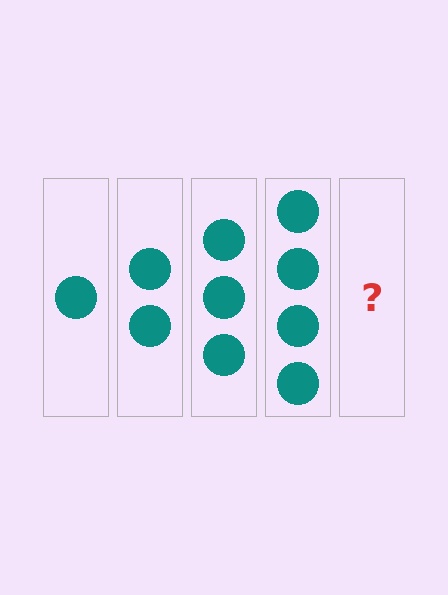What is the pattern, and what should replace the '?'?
The pattern is that each step adds one more circle. The '?' should be 5 circles.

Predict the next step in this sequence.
The next step is 5 circles.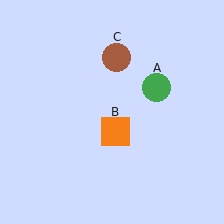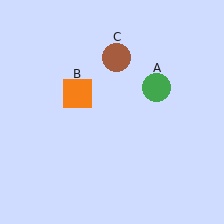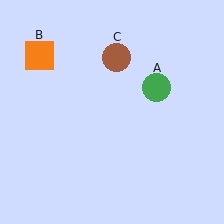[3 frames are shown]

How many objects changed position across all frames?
1 object changed position: orange square (object B).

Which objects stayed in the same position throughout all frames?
Green circle (object A) and brown circle (object C) remained stationary.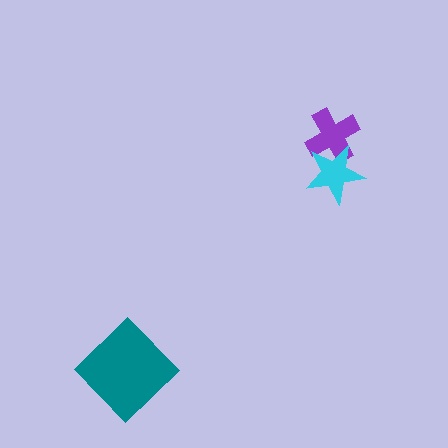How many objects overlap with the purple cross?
1 object overlaps with the purple cross.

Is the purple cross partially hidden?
Yes, it is partially covered by another shape.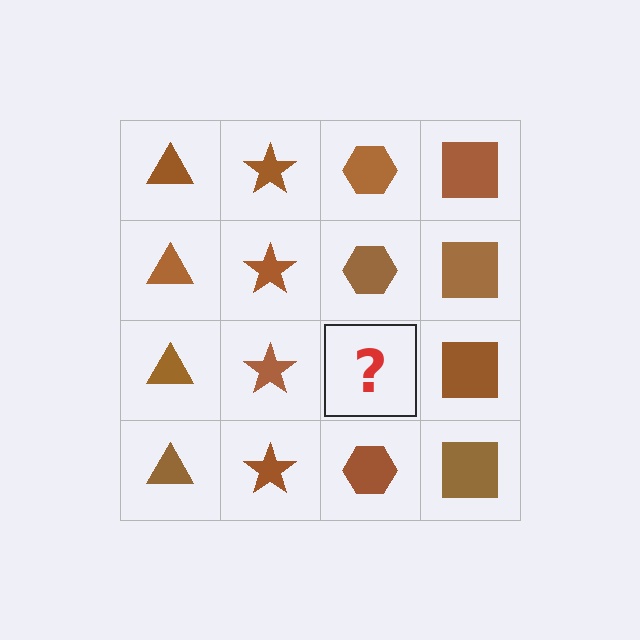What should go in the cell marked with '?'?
The missing cell should contain a brown hexagon.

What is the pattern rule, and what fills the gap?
The rule is that each column has a consistent shape. The gap should be filled with a brown hexagon.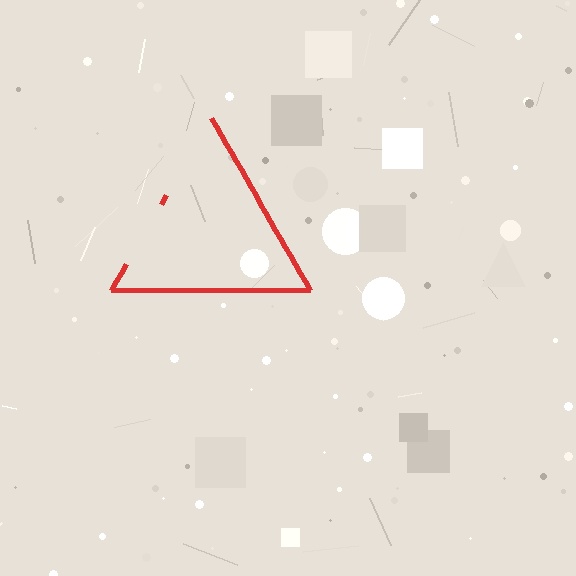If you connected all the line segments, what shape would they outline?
They would outline a triangle.